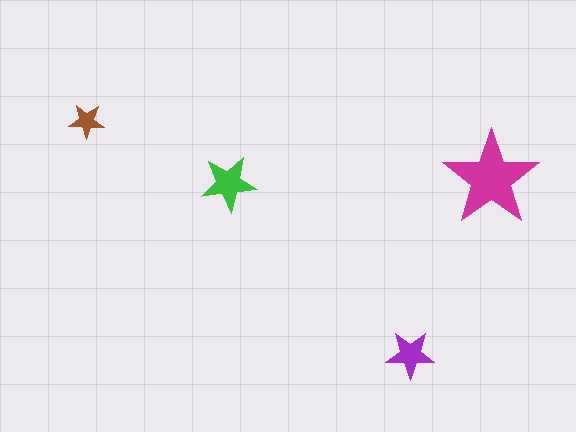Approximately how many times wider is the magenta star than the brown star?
About 3 times wider.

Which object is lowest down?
The purple star is bottommost.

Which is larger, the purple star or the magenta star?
The magenta one.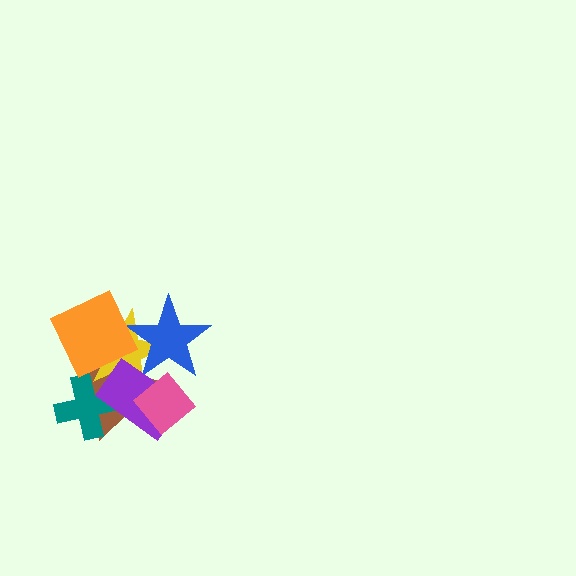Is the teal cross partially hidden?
Yes, it is partially covered by another shape.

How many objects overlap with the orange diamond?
3 objects overlap with the orange diamond.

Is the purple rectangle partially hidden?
Yes, it is partially covered by another shape.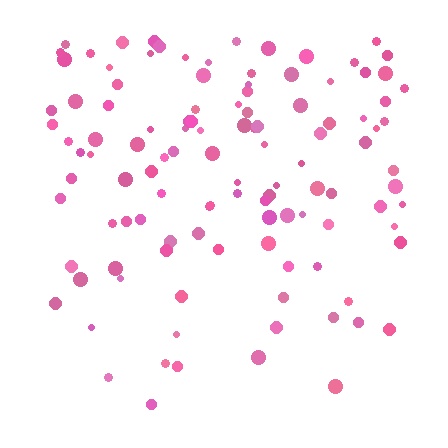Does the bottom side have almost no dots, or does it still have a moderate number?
Still a moderate number, just noticeably fewer than the top.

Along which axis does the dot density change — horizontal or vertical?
Vertical.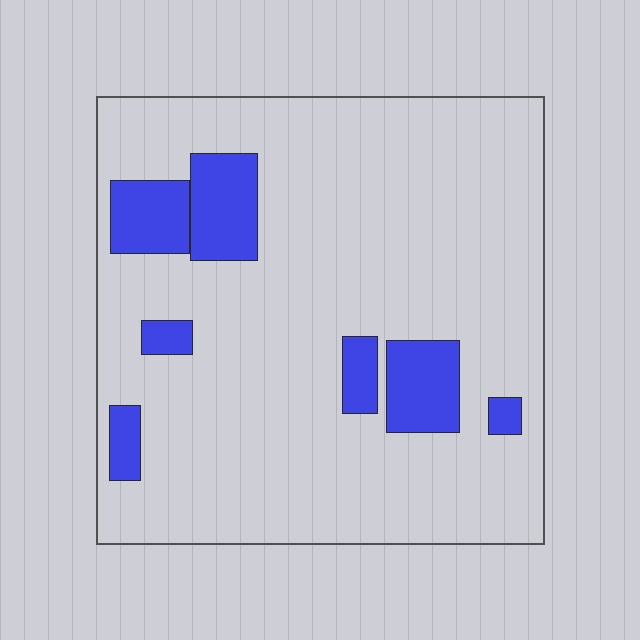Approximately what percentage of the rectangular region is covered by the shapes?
Approximately 15%.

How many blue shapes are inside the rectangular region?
7.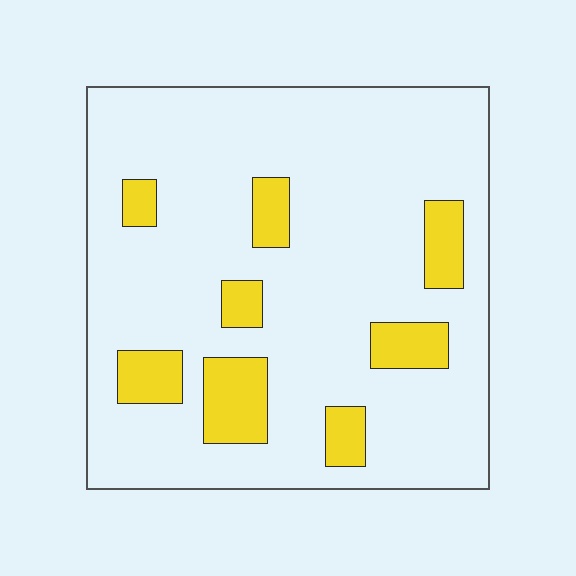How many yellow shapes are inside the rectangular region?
8.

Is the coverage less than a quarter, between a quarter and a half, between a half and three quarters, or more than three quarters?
Less than a quarter.